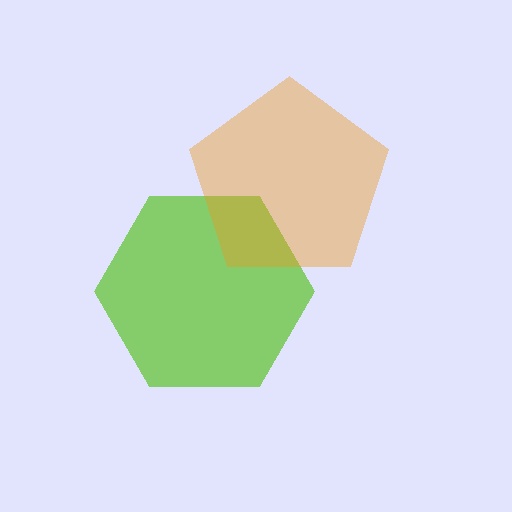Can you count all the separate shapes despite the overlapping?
Yes, there are 2 separate shapes.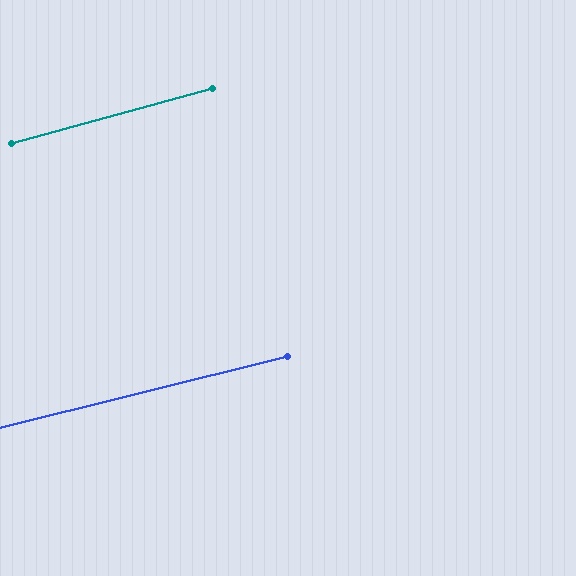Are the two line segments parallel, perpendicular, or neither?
Parallel — their directions differ by only 1.3°.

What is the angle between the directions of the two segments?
Approximately 1 degree.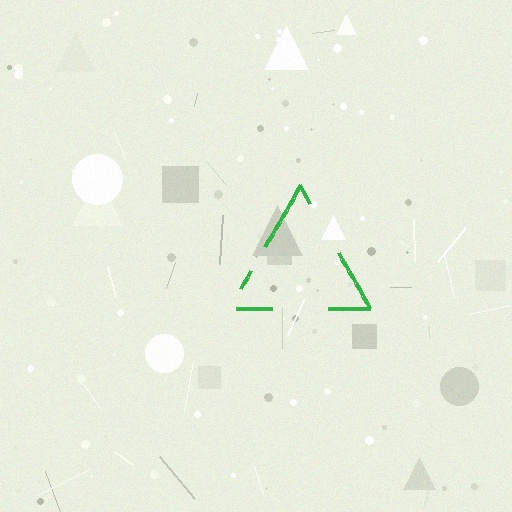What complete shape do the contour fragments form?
The contour fragments form a triangle.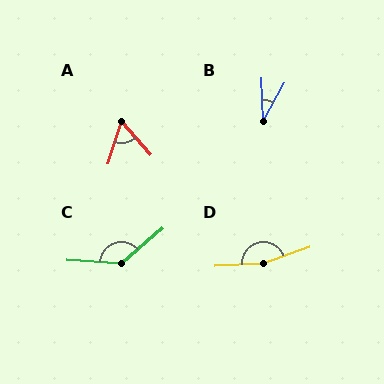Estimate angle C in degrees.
Approximately 136 degrees.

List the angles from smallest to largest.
B (31°), A (59°), C (136°), D (163°).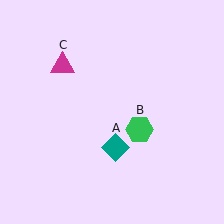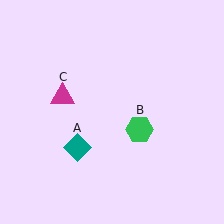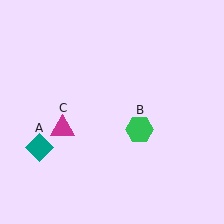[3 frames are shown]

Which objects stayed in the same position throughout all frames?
Green hexagon (object B) remained stationary.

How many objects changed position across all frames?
2 objects changed position: teal diamond (object A), magenta triangle (object C).